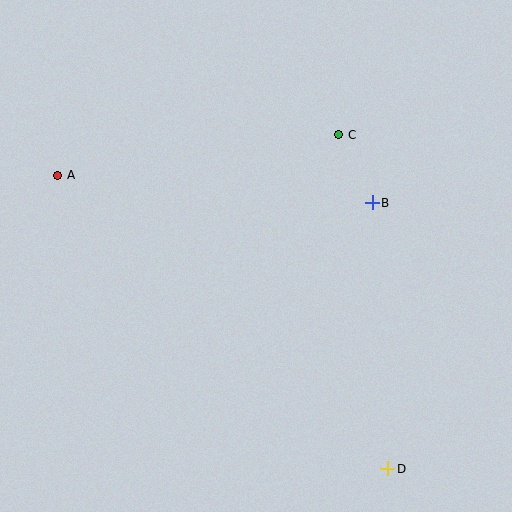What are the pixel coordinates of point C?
Point C is at (339, 135).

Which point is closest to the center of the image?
Point B at (372, 203) is closest to the center.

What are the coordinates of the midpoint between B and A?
The midpoint between B and A is at (215, 189).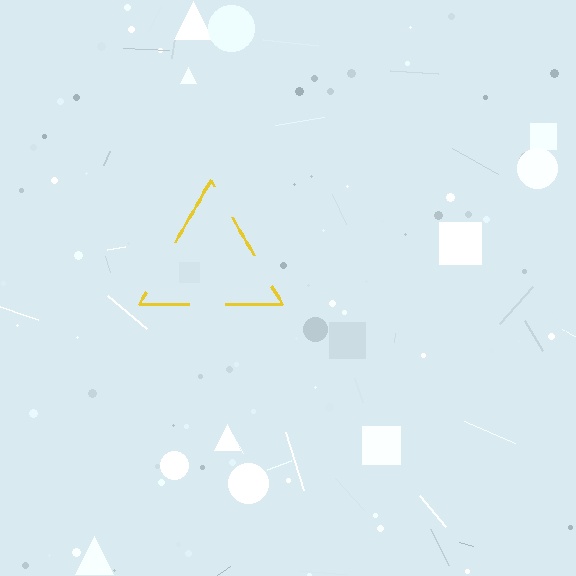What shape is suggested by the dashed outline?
The dashed outline suggests a triangle.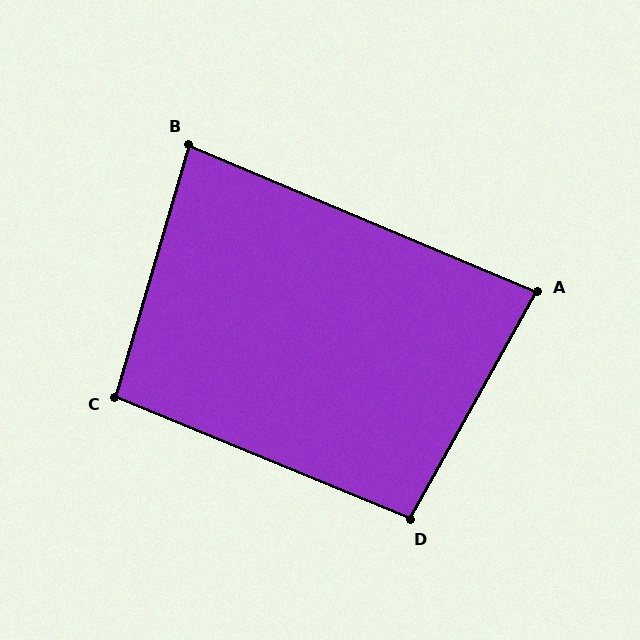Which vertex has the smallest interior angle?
B, at approximately 83 degrees.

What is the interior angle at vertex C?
Approximately 96 degrees (obtuse).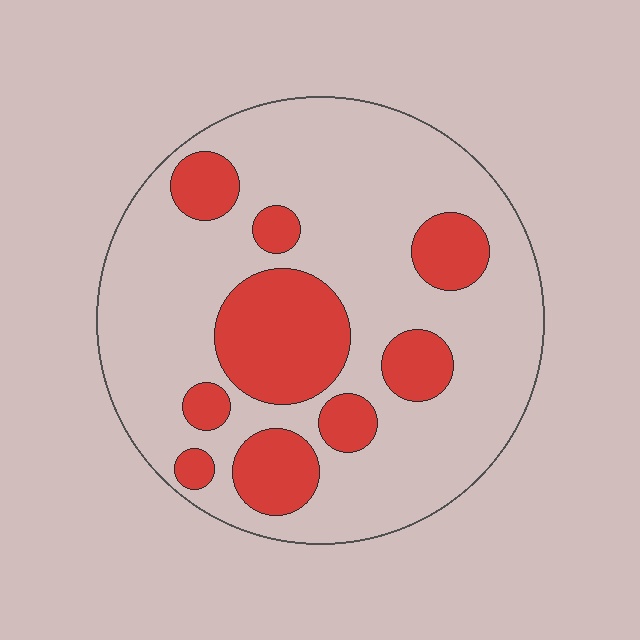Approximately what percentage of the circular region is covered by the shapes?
Approximately 25%.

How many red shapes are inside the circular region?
9.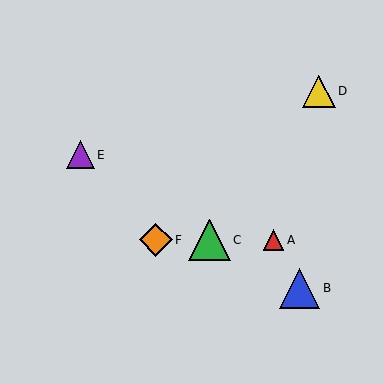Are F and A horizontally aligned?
Yes, both are at y≈240.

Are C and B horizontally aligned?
No, C is at y≈240 and B is at y≈288.